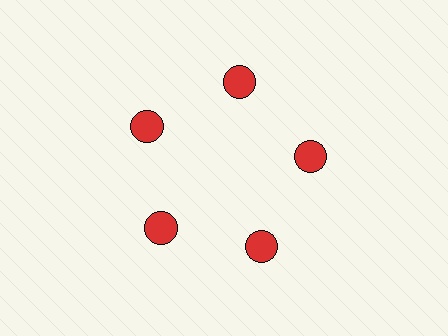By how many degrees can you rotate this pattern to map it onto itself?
The pattern maps onto itself every 72 degrees of rotation.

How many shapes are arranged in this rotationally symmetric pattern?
There are 5 shapes, arranged in 5 groups of 1.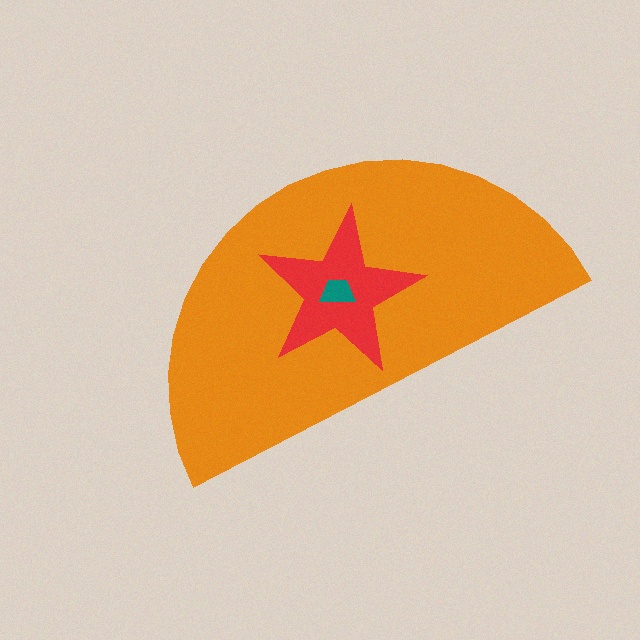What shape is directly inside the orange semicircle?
The red star.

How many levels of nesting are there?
3.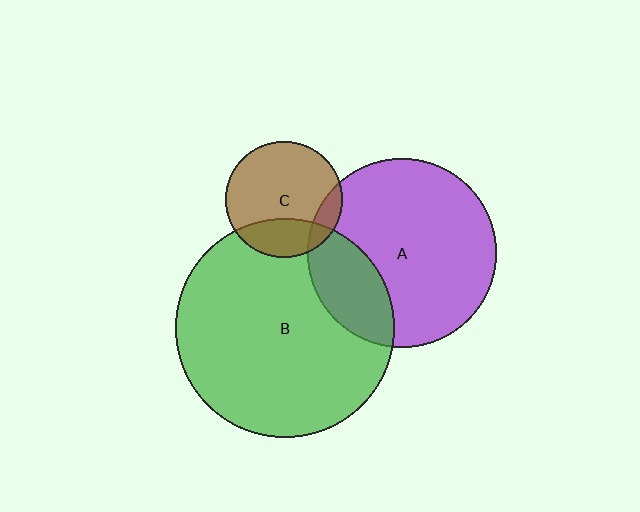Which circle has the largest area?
Circle B (green).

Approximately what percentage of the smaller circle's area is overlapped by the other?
Approximately 25%.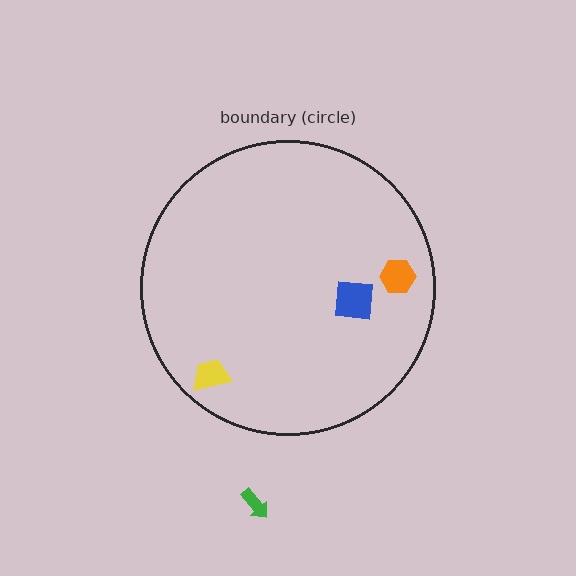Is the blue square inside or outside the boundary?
Inside.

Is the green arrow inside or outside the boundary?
Outside.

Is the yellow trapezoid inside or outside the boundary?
Inside.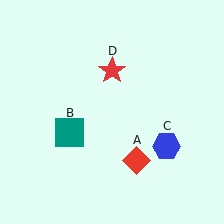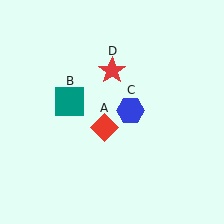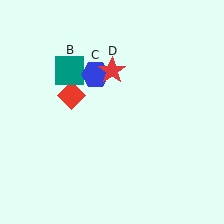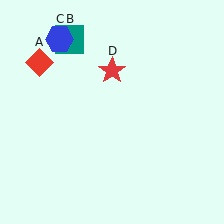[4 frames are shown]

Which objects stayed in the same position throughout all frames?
Red star (object D) remained stationary.